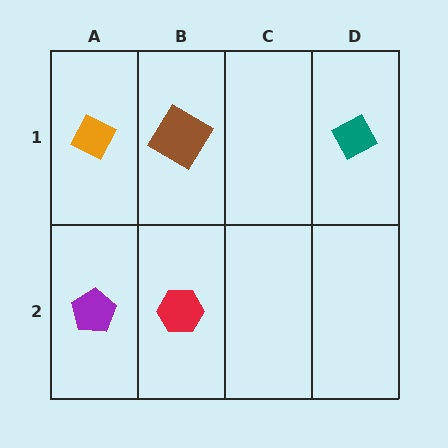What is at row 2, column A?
A purple pentagon.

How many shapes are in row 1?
3 shapes.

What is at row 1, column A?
An orange diamond.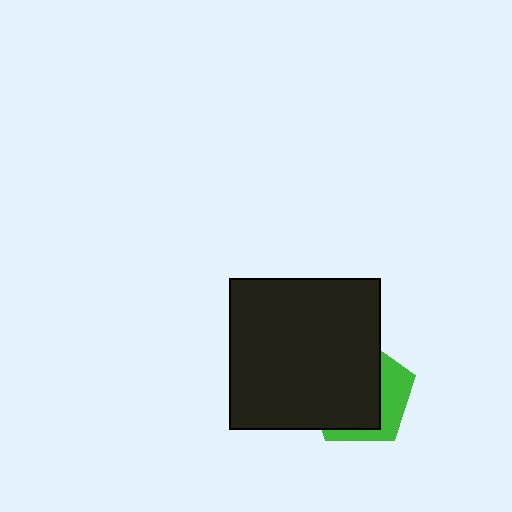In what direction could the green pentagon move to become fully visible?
The green pentagon could move right. That would shift it out from behind the black square entirely.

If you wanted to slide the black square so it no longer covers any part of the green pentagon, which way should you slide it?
Slide it left — that is the most direct way to separate the two shapes.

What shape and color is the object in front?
The object in front is a black square.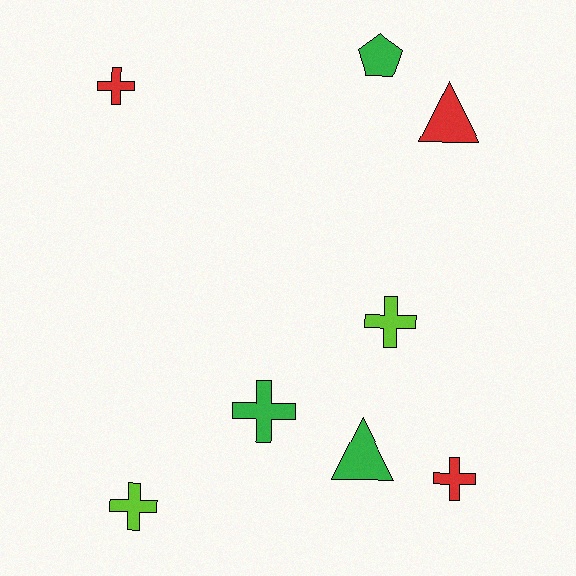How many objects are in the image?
There are 8 objects.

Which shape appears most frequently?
Cross, with 5 objects.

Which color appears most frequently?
Red, with 3 objects.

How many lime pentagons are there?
There are no lime pentagons.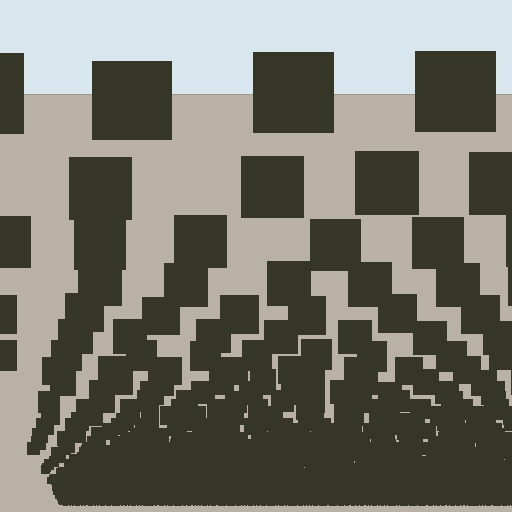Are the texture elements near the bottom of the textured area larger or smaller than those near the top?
Smaller. The gradient is inverted — elements near the bottom are smaller and denser.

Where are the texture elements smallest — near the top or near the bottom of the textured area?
Near the bottom.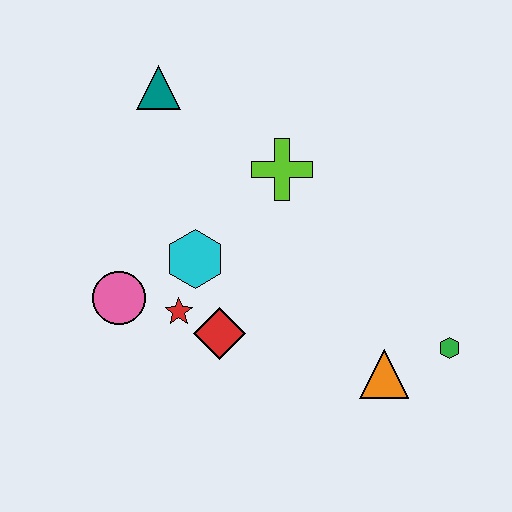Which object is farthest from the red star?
The green hexagon is farthest from the red star.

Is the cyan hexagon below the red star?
No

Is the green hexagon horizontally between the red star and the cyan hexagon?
No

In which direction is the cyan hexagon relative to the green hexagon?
The cyan hexagon is to the left of the green hexagon.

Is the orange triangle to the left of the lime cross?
No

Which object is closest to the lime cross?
The cyan hexagon is closest to the lime cross.